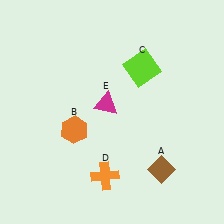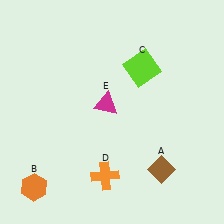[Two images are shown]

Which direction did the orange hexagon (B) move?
The orange hexagon (B) moved down.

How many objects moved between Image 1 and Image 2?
1 object moved between the two images.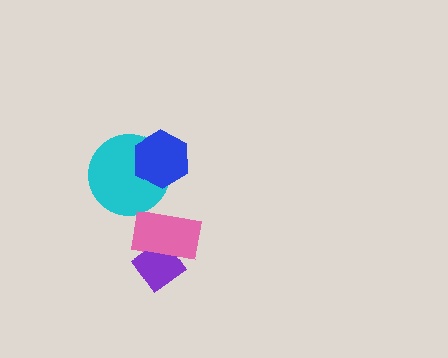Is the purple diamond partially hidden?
Yes, it is partially covered by another shape.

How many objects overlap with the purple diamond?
1 object overlaps with the purple diamond.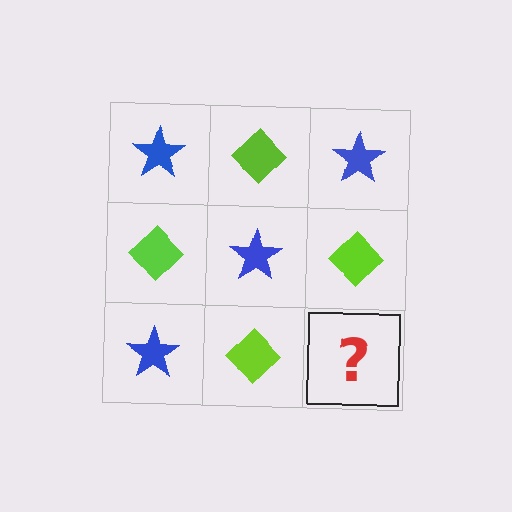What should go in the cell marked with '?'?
The missing cell should contain a blue star.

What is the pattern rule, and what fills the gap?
The rule is that it alternates blue star and lime diamond in a checkerboard pattern. The gap should be filled with a blue star.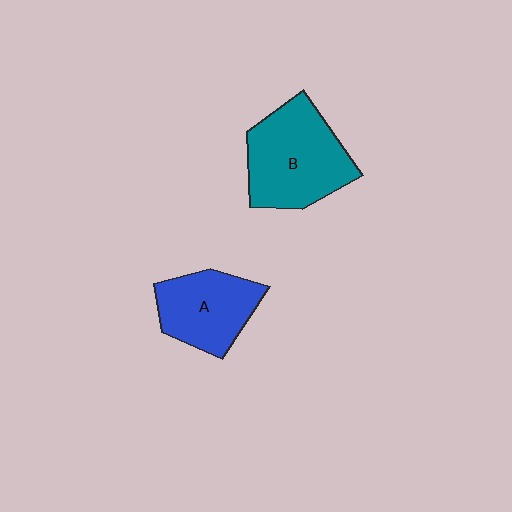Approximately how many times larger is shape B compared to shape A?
Approximately 1.4 times.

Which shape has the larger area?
Shape B (teal).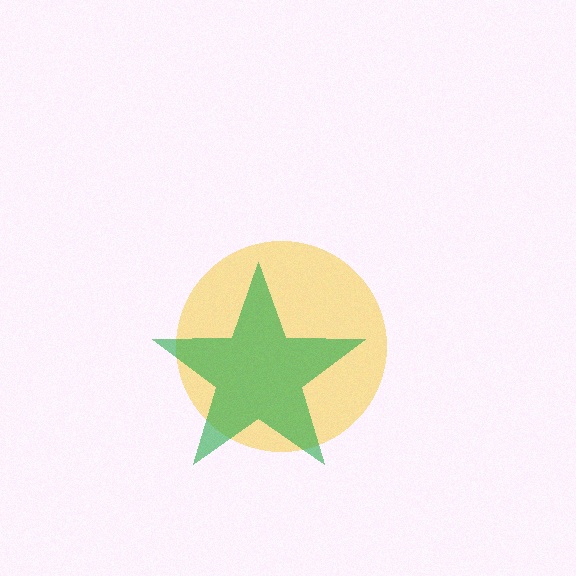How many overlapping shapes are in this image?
There are 2 overlapping shapes in the image.